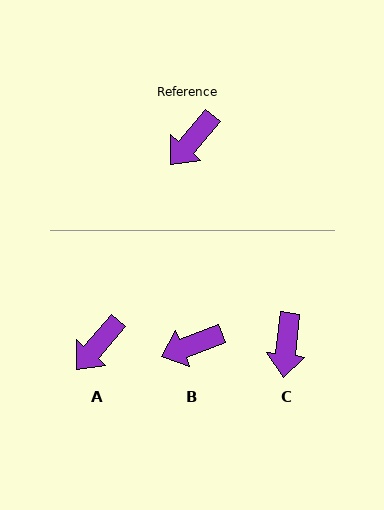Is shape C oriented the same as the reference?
No, it is off by about 34 degrees.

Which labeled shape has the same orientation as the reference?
A.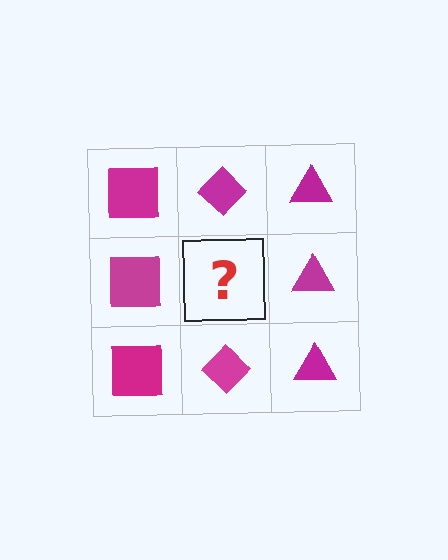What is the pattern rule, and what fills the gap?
The rule is that each column has a consistent shape. The gap should be filled with a magenta diamond.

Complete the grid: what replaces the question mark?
The question mark should be replaced with a magenta diamond.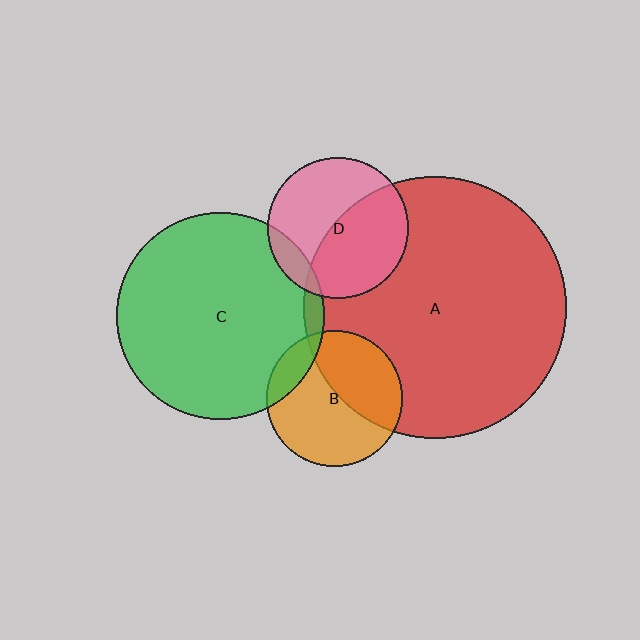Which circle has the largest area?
Circle A (red).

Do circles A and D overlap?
Yes.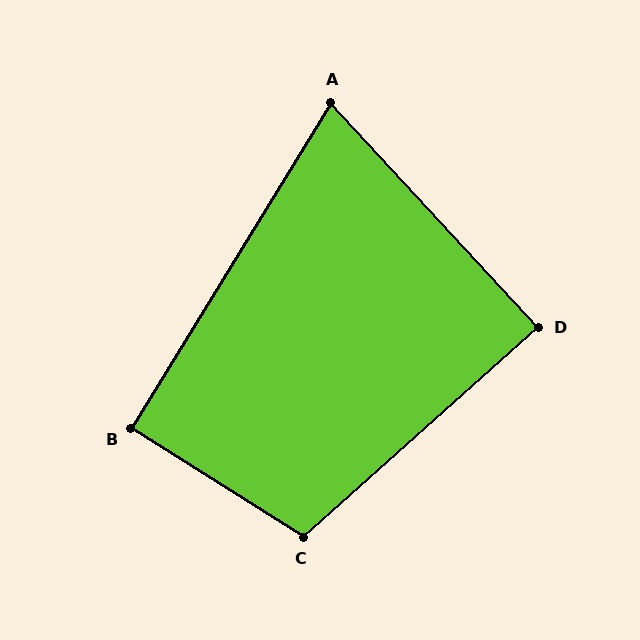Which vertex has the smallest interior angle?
A, at approximately 74 degrees.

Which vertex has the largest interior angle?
C, at approximately 106 degrees.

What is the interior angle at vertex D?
Approximately 89 degrees (approximately right).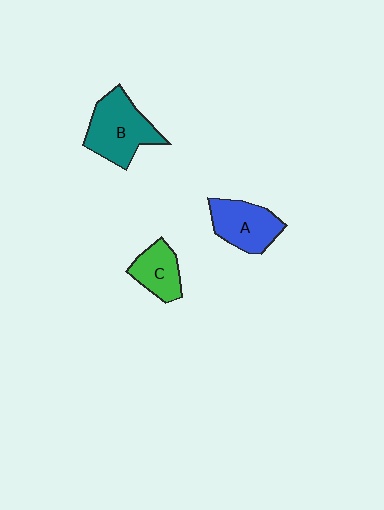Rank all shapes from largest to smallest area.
From largest to smallest: B (teal), A (blue), C (green).